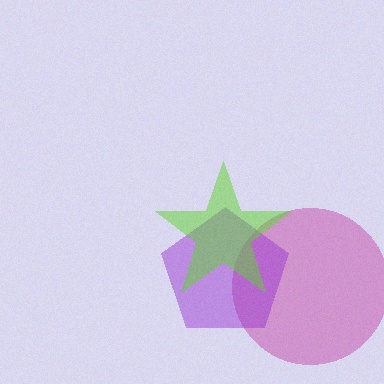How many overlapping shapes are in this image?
There are 3 overlapping shapes in the image.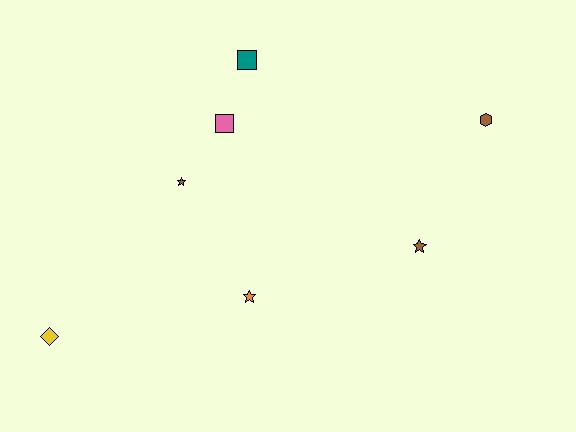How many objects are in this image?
There are 7 objects.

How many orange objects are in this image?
There is 1 orange object.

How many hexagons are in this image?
There is 1 hexagon.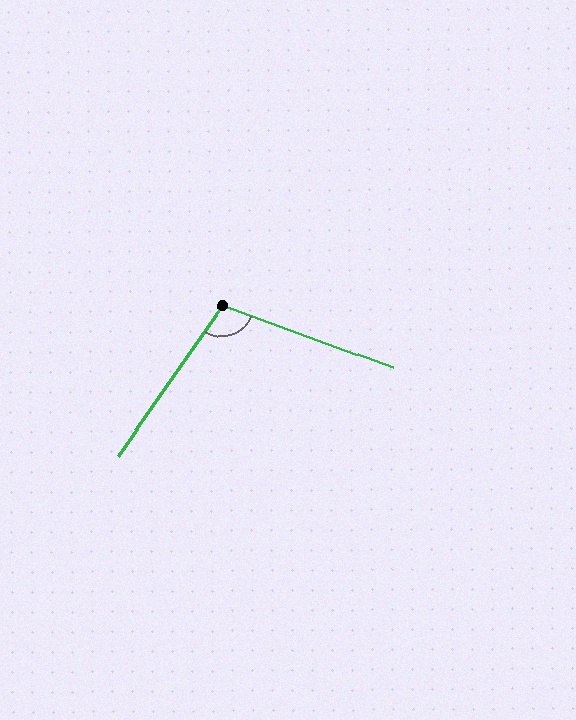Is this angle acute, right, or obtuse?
It is obtuse.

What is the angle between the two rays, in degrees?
Approximately 105 degrees.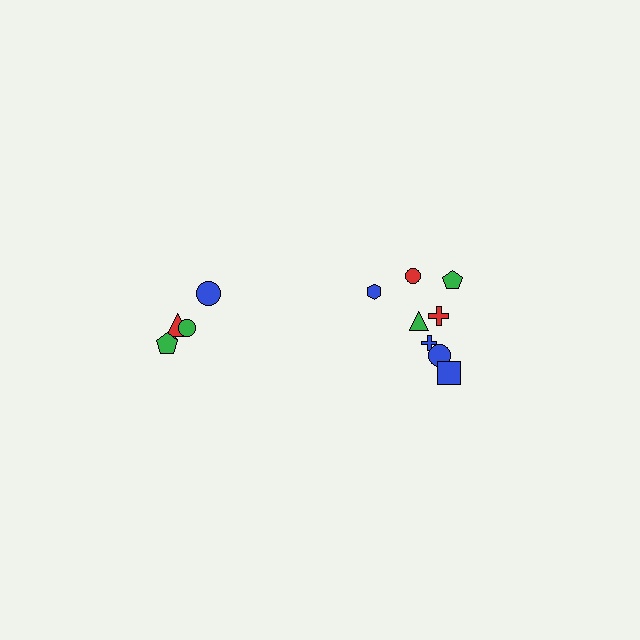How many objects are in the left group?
There are 5 objects.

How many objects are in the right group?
There are 8 objects.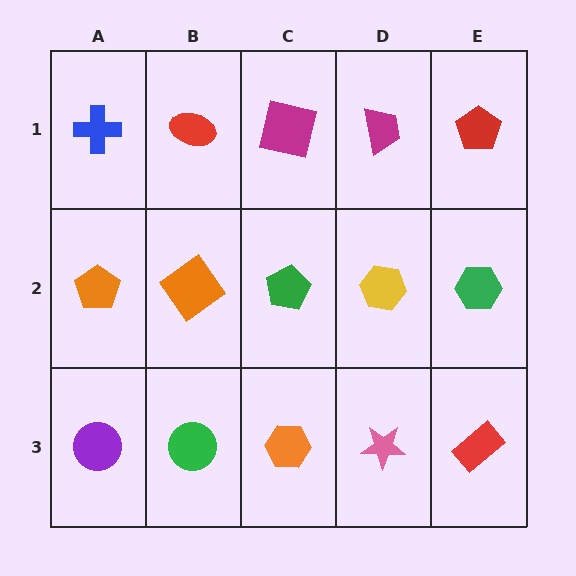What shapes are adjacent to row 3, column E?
A green hexagon (row 2, column E), a pink star (row 3, column D).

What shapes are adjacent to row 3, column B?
An orange diamond (row 2, column B), a purple circle (row 3, column A), an orange hexagon (row 3, column C).